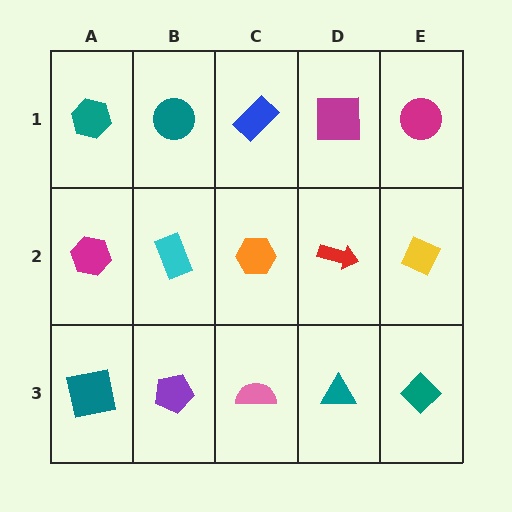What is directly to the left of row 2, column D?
An orange hexagon.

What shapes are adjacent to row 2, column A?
A teal hexagon (row 1, column A), a teal square (row 3, column A), a cyan rectangle (row 2, column B).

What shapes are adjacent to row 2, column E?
A magenta circle (row 1, column E), a teal diamond (row 3, column E), a red arrow (row 2, column D).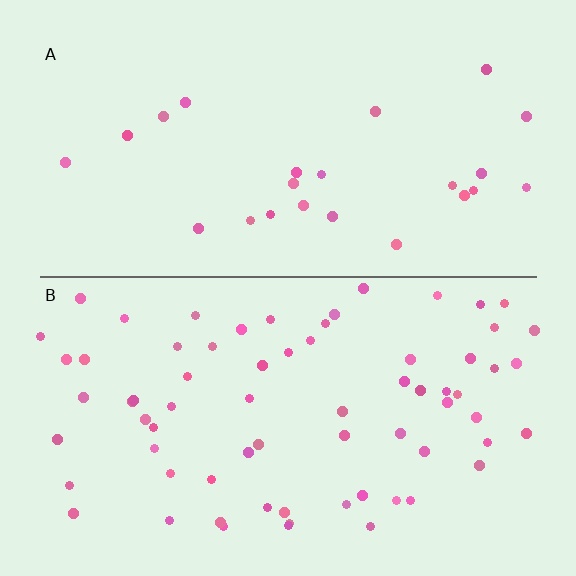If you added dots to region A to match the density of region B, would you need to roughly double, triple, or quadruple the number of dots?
Approximately triple.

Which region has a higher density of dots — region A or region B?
B (the bottom).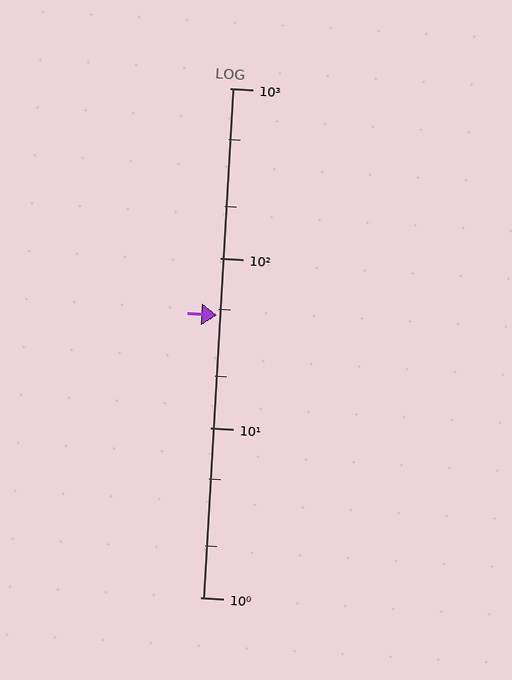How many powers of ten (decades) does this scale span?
The scale spans 3 decades, from 1 to 1000.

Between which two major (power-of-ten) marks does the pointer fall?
The pointer is between 10 and 100.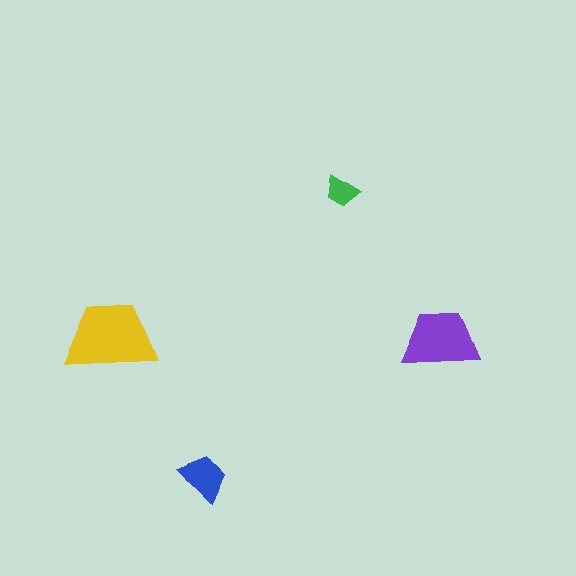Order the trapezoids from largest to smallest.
the yellow one, the purple one, the blue one, the green one.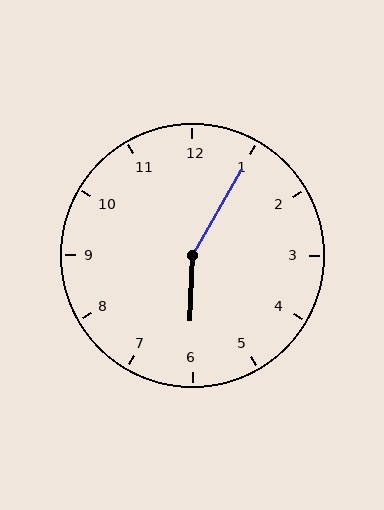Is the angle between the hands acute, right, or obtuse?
It is obtuse.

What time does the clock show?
6:05.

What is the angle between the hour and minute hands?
Approximately 152 degrees.